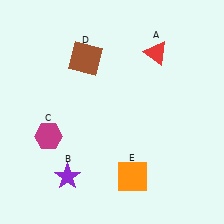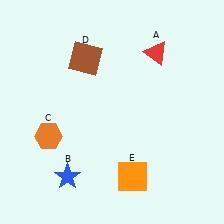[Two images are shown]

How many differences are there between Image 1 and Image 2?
There are 2 differences between the two images.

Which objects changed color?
B changed from purple to blue. C changed from magenta to orange.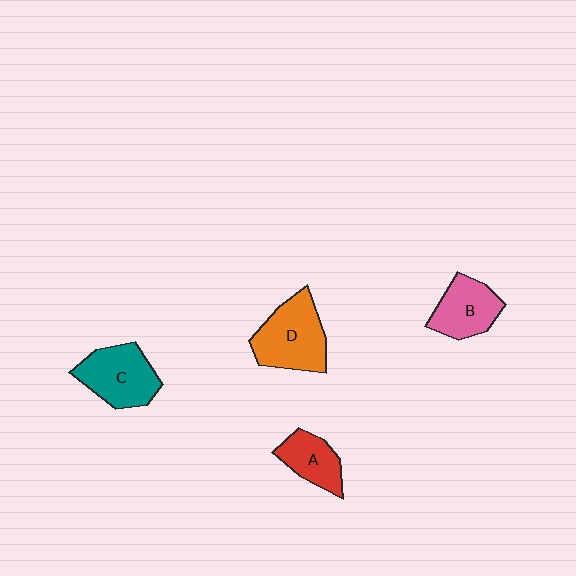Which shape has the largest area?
Shape D (orange).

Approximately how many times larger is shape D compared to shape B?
Approximately 1.3 times.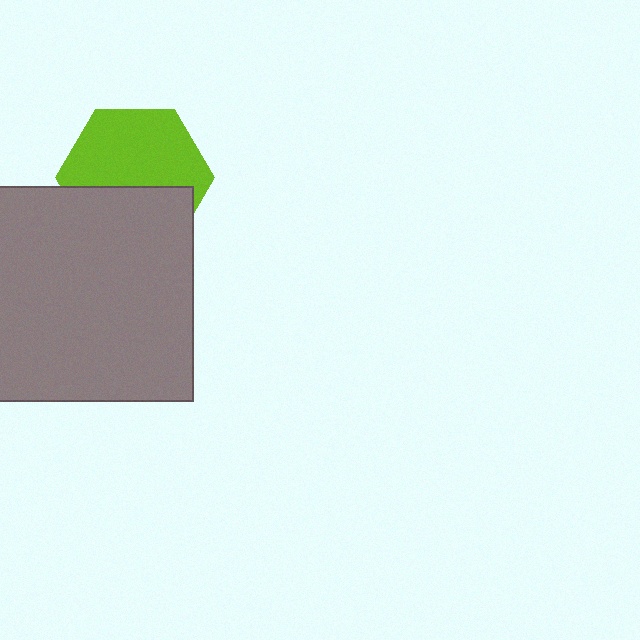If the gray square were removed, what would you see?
You would see the complete lime hexagon.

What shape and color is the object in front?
The object in front is a gray square.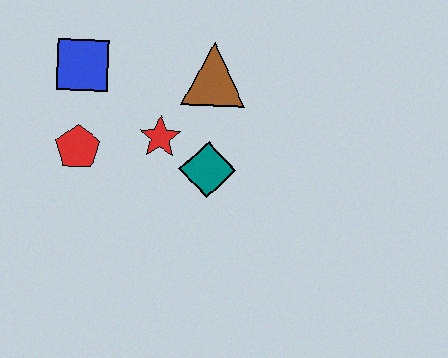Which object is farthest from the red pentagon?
The brown triangle is farthest from the red pentagon.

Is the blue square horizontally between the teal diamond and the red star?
No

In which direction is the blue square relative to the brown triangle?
The blue square is to the left of the brown triangle.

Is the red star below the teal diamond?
No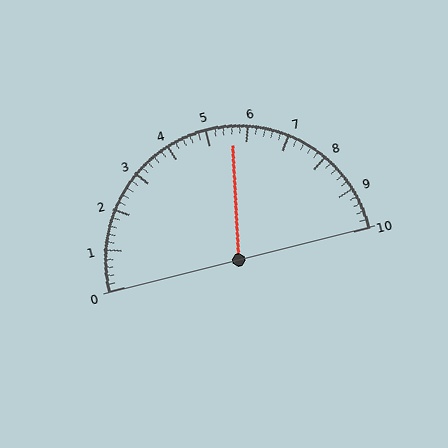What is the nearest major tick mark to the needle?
The nearest major tick mark is 6.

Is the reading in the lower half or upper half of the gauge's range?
The reading is in the upper half of the range (0 to 10).